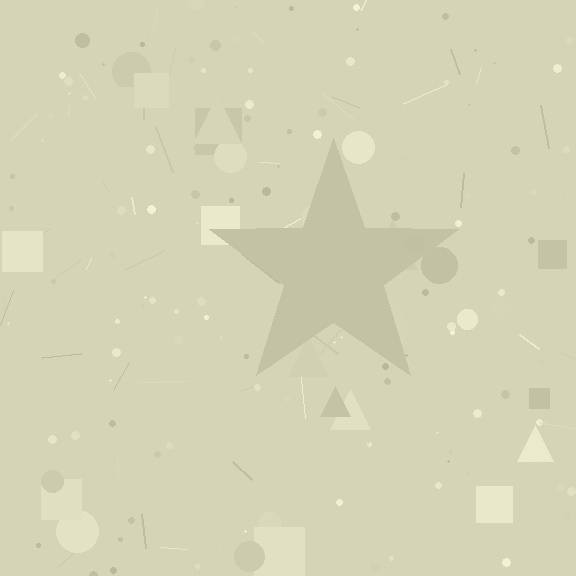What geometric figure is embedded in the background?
A star is embedded in the background.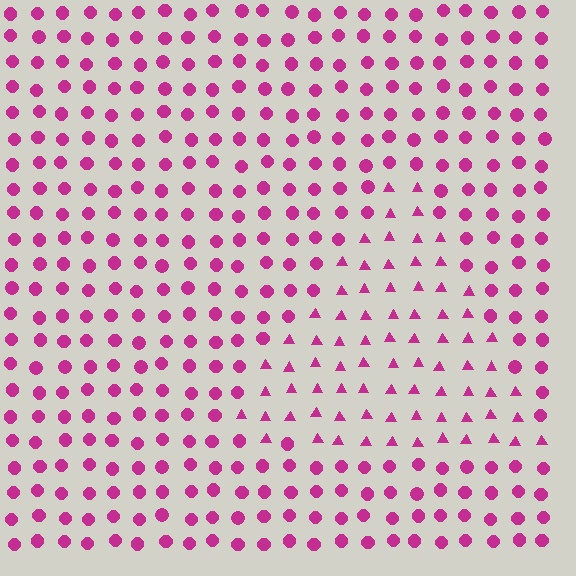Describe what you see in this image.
The image is filled with small magenta elements arranged in a uniform grid. A triangle-shaped region contains triangles, while the surrounding area contains circles. The boundary is defined purely by the change in element shape.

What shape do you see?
I see a triangle.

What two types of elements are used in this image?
The image uses triangles inside the triangle region and circles outside it.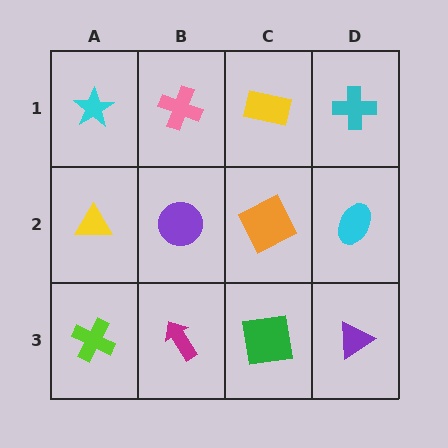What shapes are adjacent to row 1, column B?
A purple circle (row 2, column B), a cyan star (row 1, column A), a yellow rectangle (row 1, column C).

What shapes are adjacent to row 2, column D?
A cyan cross (row 1, column D), a purple triangle (row 3, column D), an orange square (row 2, column C).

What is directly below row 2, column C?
A green square.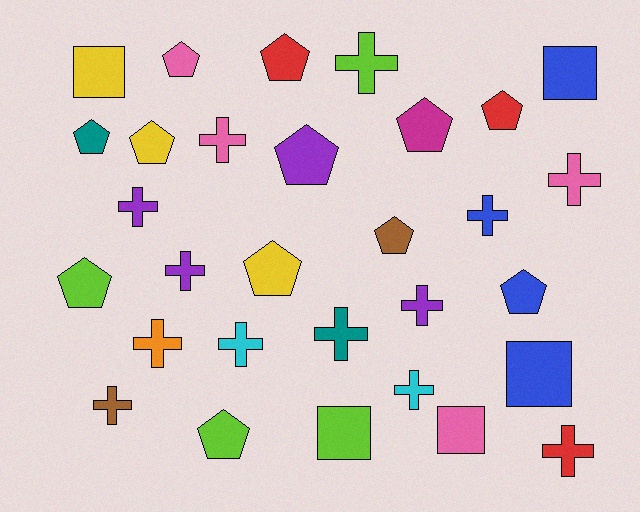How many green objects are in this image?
There are no green objects.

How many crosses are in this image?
There are 13 crosses.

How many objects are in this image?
There are 30 objects.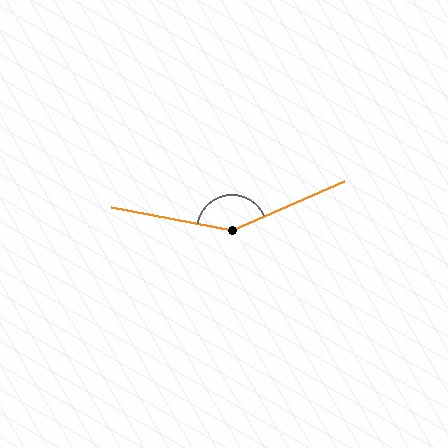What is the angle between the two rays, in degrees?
Approximately 146 degrees.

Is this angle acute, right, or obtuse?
It is obtuse.